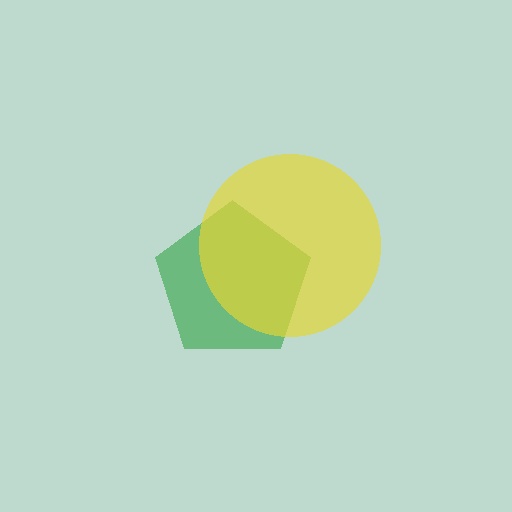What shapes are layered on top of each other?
The layered shapes are: a green pentagon, a yellow circle.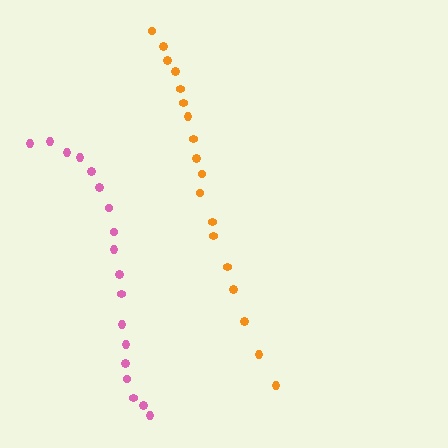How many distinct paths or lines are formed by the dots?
There are 2 distinct paths.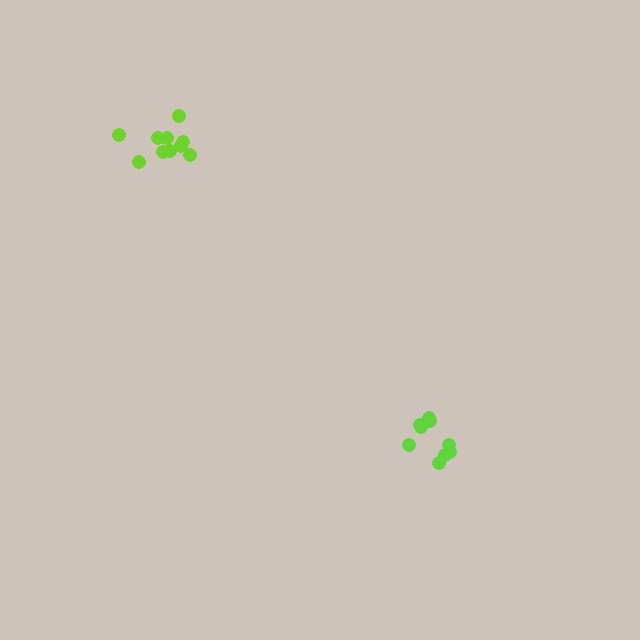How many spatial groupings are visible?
There are 2 spatial groupings.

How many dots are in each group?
Group 1: 9 dots, Group 2: 10 dots (19 total).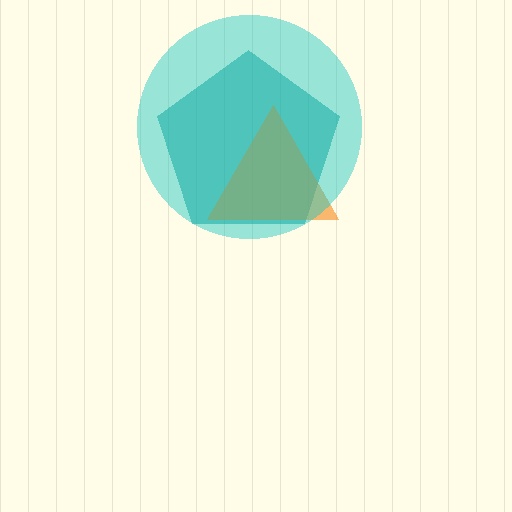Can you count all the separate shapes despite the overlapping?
Yes, there are 3 separate shapes.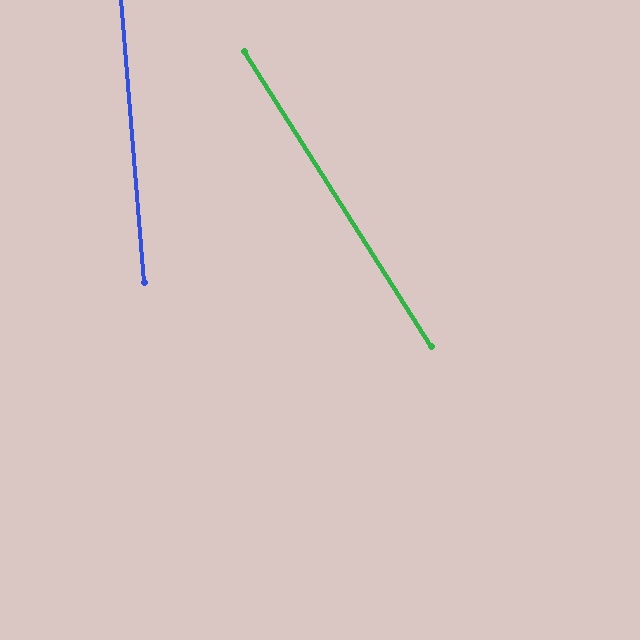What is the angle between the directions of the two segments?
Approximately 28 degrees.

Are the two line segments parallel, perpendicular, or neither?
Neither parallel nor perpendicular — they differ by about 28°.